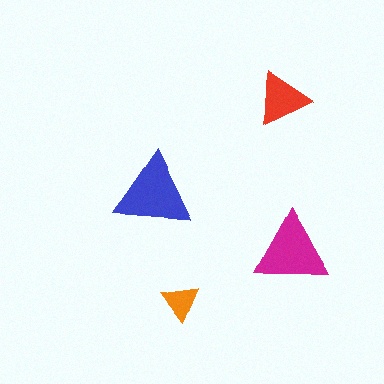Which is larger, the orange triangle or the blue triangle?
The blue one.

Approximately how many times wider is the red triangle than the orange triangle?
About 1.5 times wider.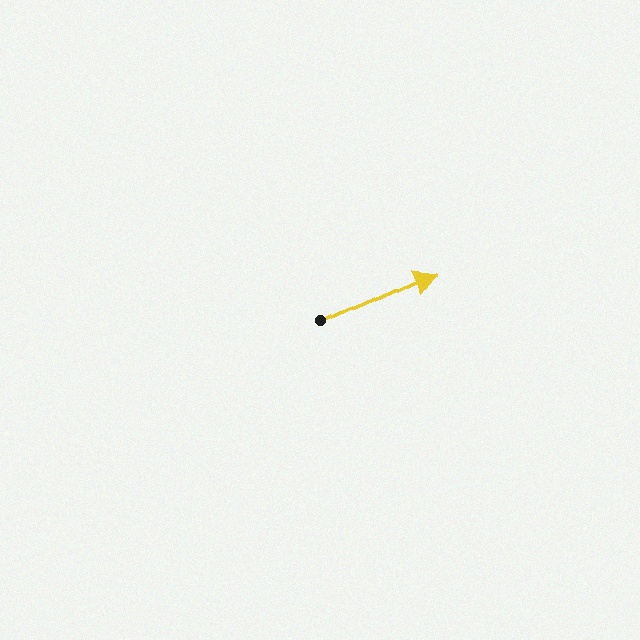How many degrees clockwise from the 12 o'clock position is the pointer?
Approximately 66 degrees.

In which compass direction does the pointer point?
Northeast.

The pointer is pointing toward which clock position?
Roughly 2 o'clock.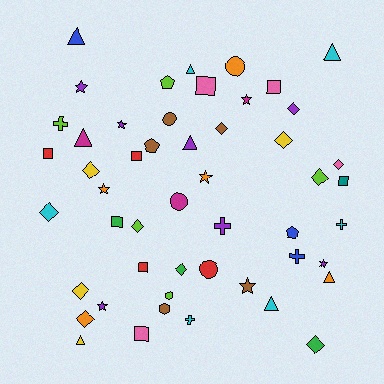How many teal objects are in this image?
There is 1 teal object.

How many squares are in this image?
There are 8 squares.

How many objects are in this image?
There are 50 objects.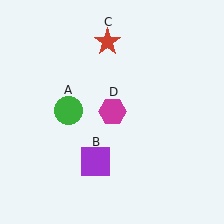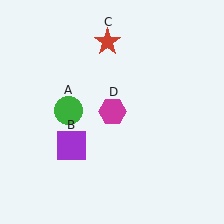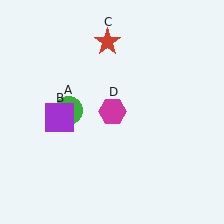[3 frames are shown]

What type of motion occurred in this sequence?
The purple square (object B) rotated clockwise around the center of the scene.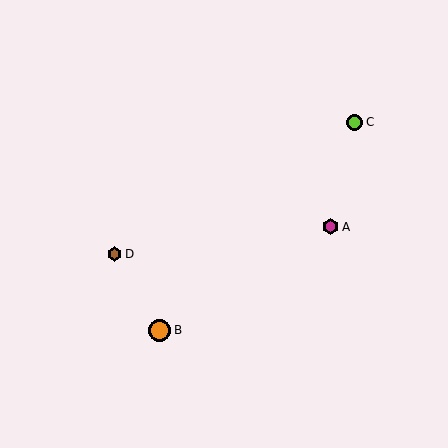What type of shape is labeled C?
Shape C is a lime circle.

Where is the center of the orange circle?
The center of the orange circle is at (160, 330).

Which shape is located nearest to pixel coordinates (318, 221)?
The magenta hexagon (labeled A) at (331, 227) is nearest to that location.